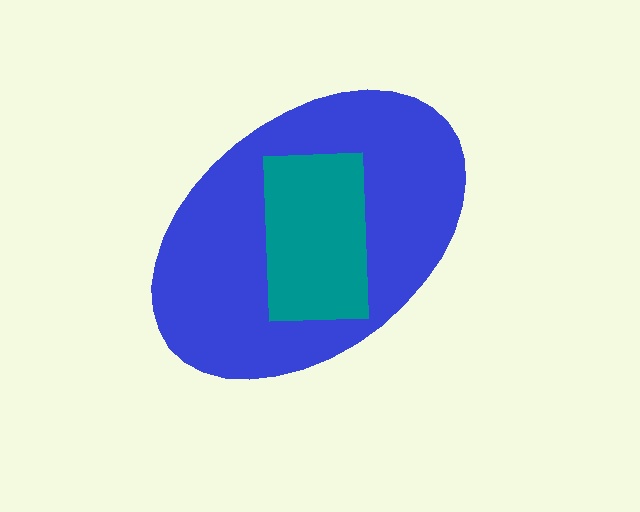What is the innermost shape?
The teal rectangle.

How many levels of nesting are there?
2.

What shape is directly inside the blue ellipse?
The teal rectangle.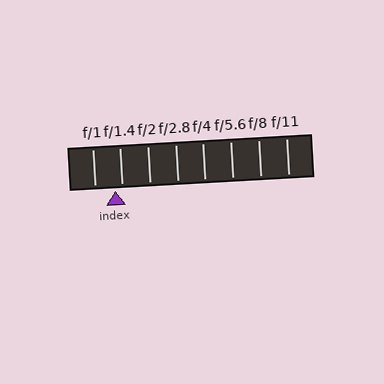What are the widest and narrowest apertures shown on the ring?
The widest aperture shown is f/1 and the narrowest is f/11.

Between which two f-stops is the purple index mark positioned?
The index mark is between f/1 and f/1.4.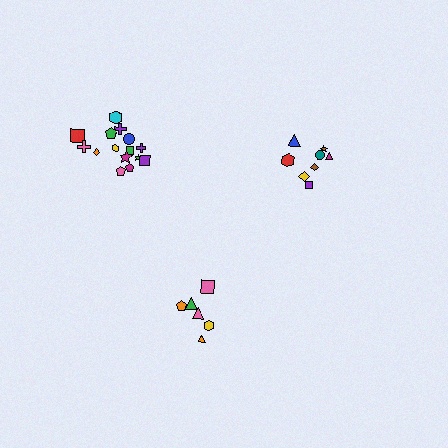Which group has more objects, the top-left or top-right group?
The top-left group.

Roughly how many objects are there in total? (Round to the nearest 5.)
Roughly 30 objects in total.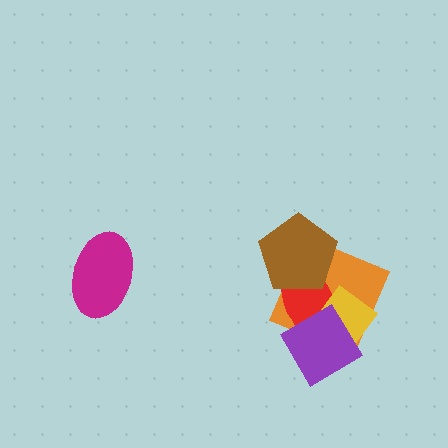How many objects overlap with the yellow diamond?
3 objects overlap with the yellow diamond.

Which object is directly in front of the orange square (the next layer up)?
The red ellipse is directly in front of the orange square.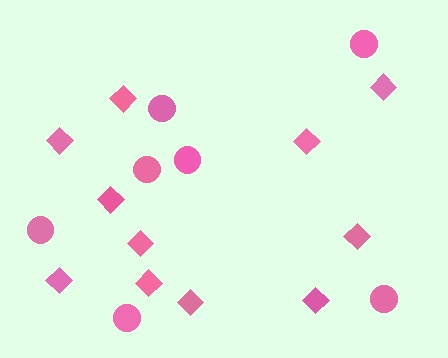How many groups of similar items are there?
There are 2 groups: one group of diamonds (11) and one group of circles (7).